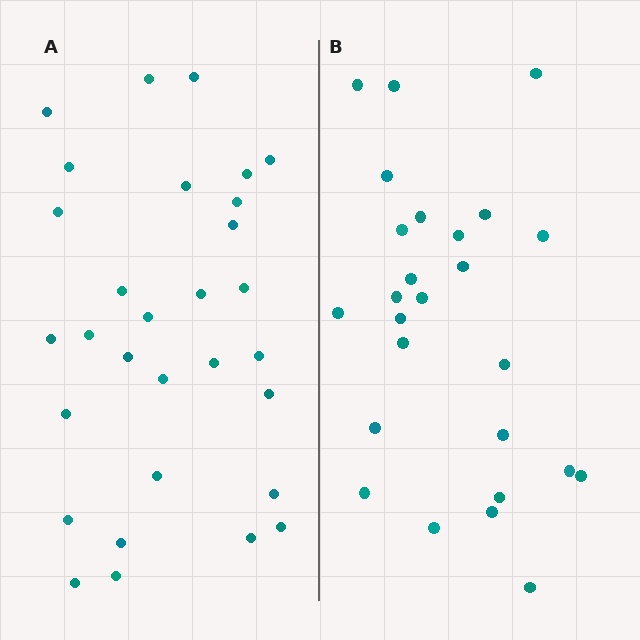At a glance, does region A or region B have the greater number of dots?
Region A (the left region) has more dots.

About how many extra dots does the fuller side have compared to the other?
Region A has about 4 more dots than region B.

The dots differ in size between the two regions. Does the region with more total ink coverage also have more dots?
No. Region B has more total ink coverage because its dots are larger, but region A actually contains more individual dots. Total area can be misleading — the number of items is what matters here.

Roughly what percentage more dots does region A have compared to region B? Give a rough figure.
About 15% more.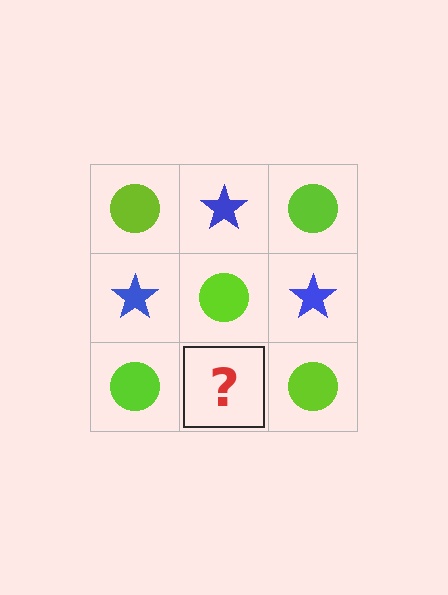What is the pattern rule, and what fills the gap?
The rule is that it alternates lime circle and blue star in a checkerboard pattern. The gap should be filled with a blue star.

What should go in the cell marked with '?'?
The missing cell should contain a blue star.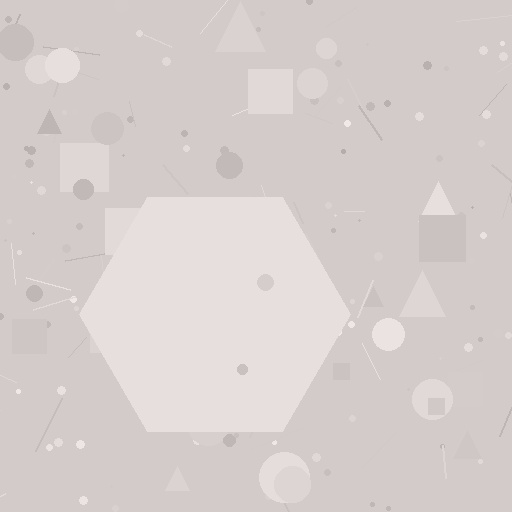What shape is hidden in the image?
A hexagon is hidden in the image.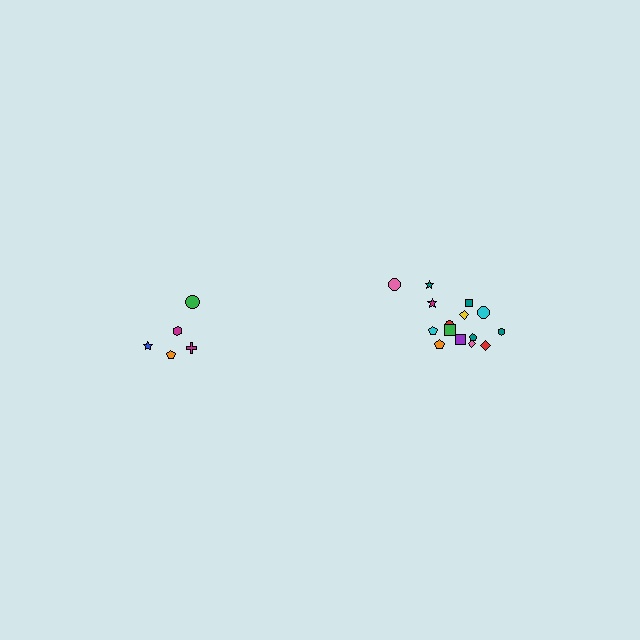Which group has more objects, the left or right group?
The right group.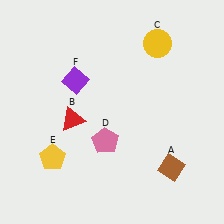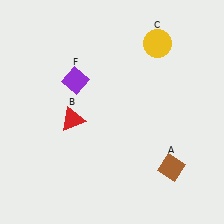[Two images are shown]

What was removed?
The yellow pentagon (E), the pink pentagon (D) were removed in Image 2.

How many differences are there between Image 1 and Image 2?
There are 2 differences between the two images.